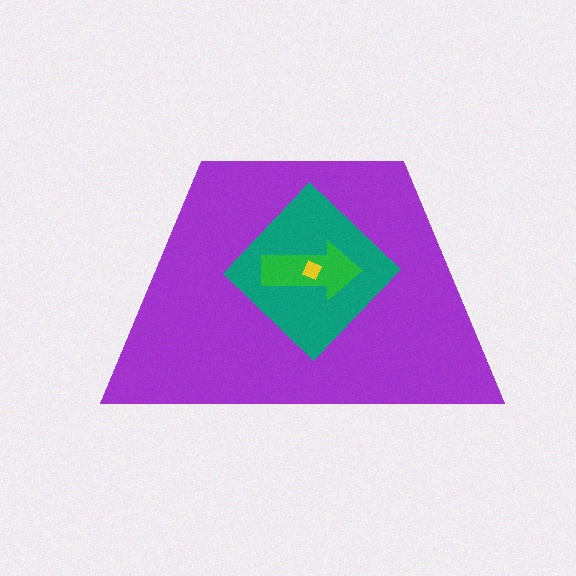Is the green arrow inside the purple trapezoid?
Yes.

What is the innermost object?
The yellow diamond.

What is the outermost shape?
The purple trapezoid.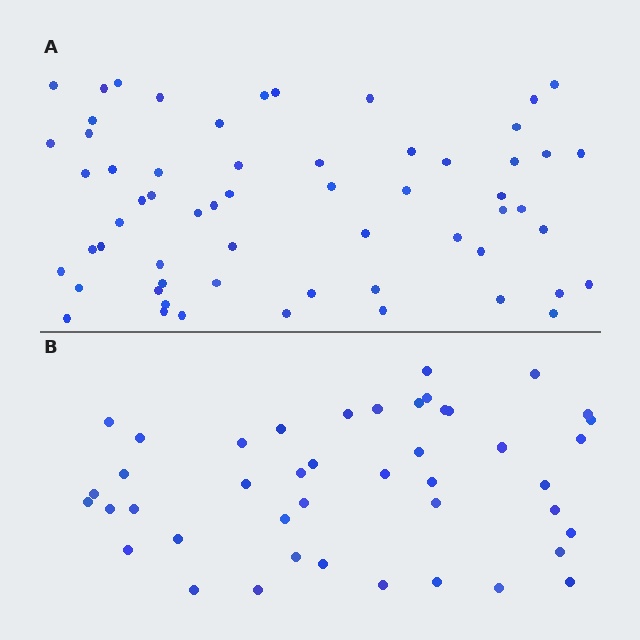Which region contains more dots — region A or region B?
Region A (the top region) has more dots.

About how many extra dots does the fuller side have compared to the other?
Region A has approximately 15 more dots than region B.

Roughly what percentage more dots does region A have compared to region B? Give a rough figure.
About 35% more.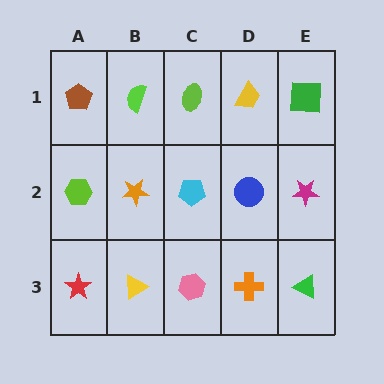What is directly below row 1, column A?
A lime hexagon.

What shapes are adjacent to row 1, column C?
A cyan pentagon (row 2, column C), a lime semicircle (row 1, column B), a yellow trapezoid (row 1, column D).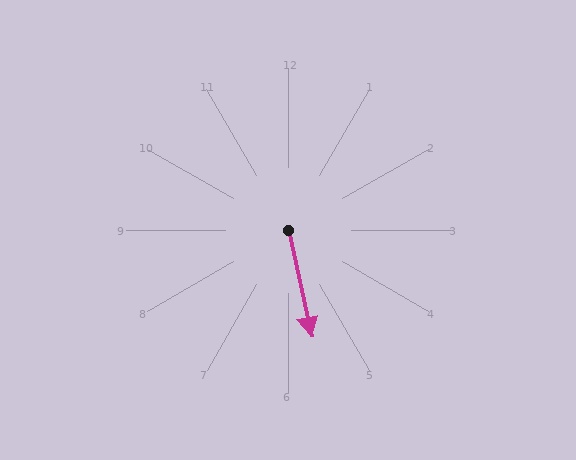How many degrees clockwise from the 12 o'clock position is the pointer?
Approximately 168 degrees.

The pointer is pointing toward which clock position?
Roughly 6 o'clock.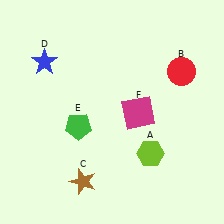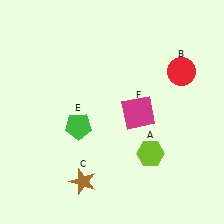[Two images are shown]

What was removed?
The blue star (D) was removed in Image 2.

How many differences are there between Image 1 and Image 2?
There is 1 difference between the two images.